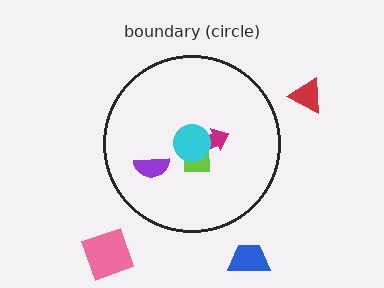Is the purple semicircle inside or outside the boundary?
Inside.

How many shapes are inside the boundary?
4 inside, 3 outside.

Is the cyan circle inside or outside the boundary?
Inside.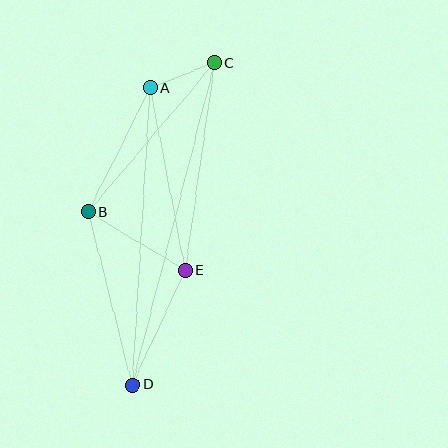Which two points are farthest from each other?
Points C and D are farthest from each other.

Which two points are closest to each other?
Points A and C are closest to each other.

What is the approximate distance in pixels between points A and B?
The distance between A and B is approximately 138 pixels.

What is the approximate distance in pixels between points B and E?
The distance between B and E is approximately 113 pixels.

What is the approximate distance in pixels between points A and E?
The distance between A and E is approximately 186 pixels.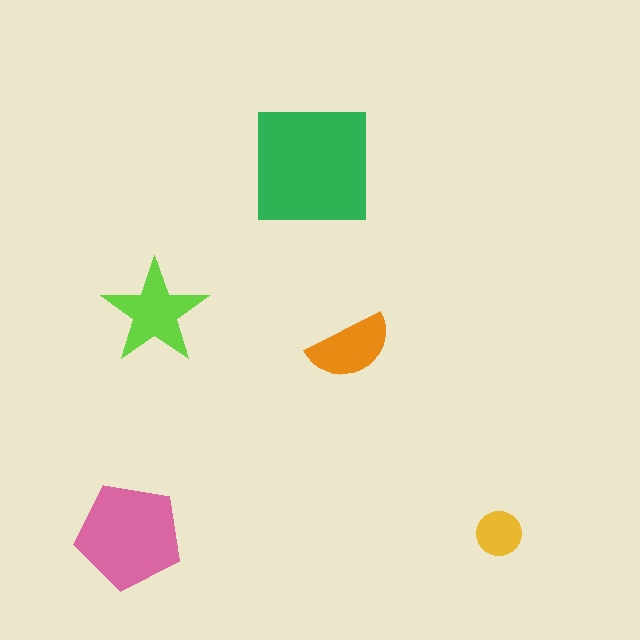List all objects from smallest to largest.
The yellow circle, the orange semicircle, the lime star, the pink pentagon, the green square.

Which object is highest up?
The green square is topmost.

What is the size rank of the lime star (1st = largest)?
3rd.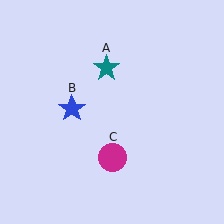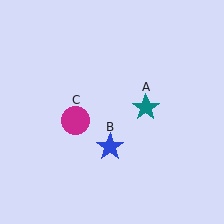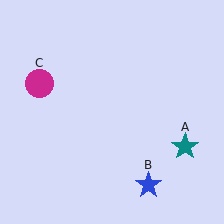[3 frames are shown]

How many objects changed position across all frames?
3 objects changed position: teal star (object A), blue star (object B), magenta circle (object C).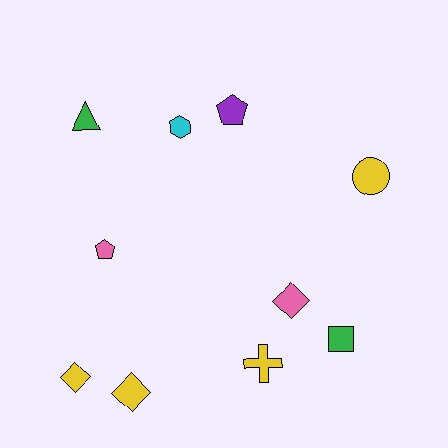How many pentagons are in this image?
There are 2 pentagons.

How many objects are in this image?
There are 10 objects.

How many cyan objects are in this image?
There is 1 cyan object.